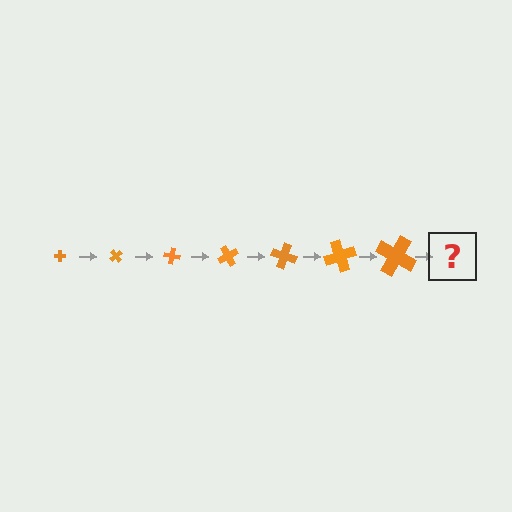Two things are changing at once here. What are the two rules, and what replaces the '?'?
The two rules are that the cross grows larger each step and it rotates 50 degrees each step. The '?' should be a cross, larger than the previous one and rotated 350 degrees from the start.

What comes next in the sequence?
The next element should be a cross, larger than the previous one and rotated 350 degrees from the start.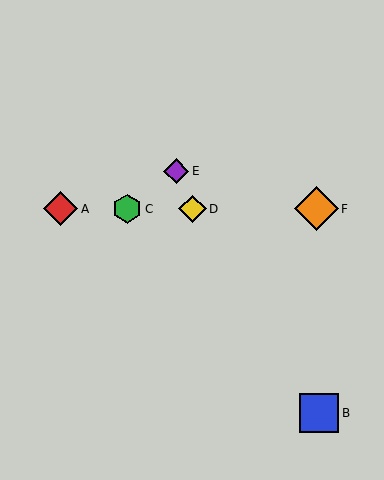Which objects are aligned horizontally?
Objects A, C, D, F are aligned horizontally.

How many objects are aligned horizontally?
4 objects (A, C, D, F) are aligned horizontally.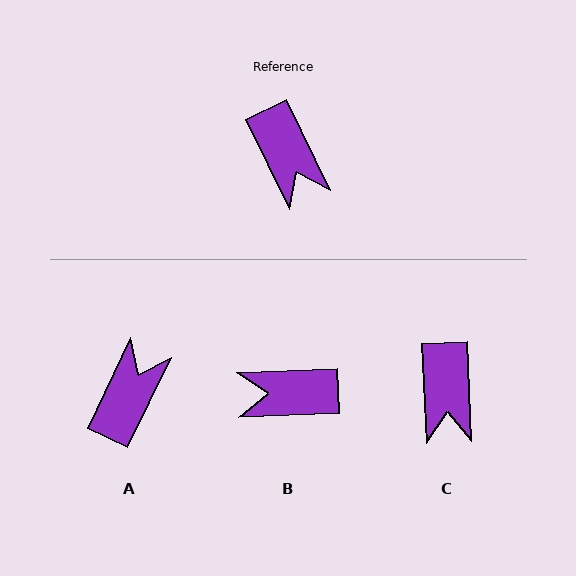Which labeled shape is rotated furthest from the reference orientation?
A, about 128 degrees away.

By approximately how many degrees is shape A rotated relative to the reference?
Approximately 128 degrees counter-clockwise.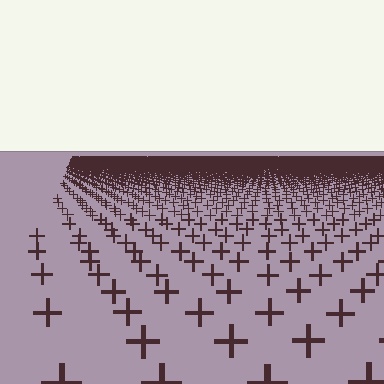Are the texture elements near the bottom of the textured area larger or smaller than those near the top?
Larger. Near the bottom, elements are closer to the viewer and appear at a bigger on-screen size.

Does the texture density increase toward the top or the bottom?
Density increases toward the top.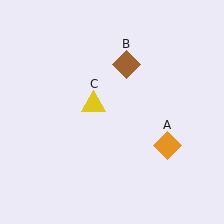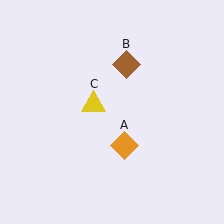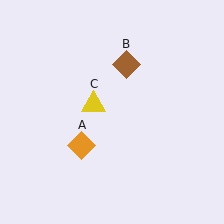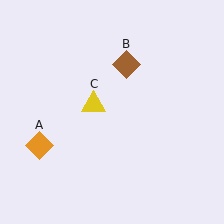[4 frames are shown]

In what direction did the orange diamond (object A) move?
The orange diamond (object A) moved left.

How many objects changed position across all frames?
1 object changed position: orange diamond (object A).